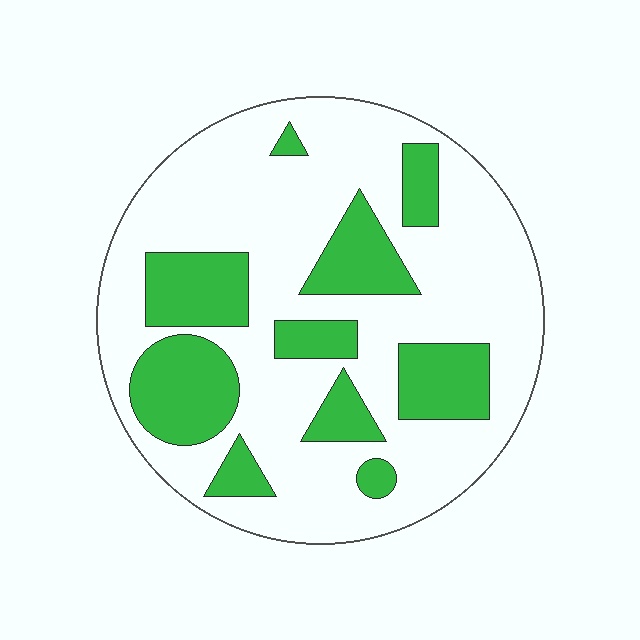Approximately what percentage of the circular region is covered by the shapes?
Approximately 30%.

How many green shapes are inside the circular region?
10.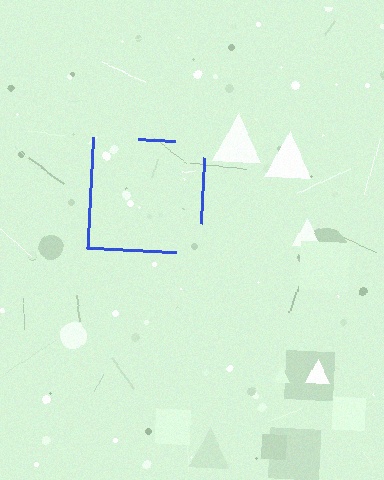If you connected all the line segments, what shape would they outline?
They would outline a square.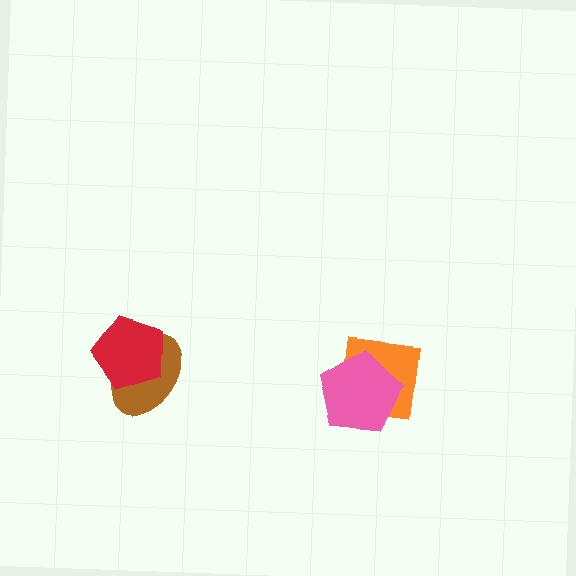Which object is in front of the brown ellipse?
The red pentagon is in front of the brown ellipse.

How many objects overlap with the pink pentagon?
1 object overlaps with the pink pentagon.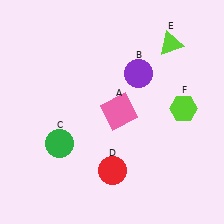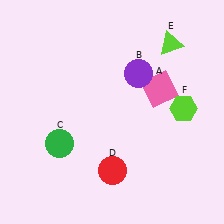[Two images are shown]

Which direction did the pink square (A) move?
The pink square (A) moved right.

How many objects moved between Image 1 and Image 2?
1 object moved between the two images.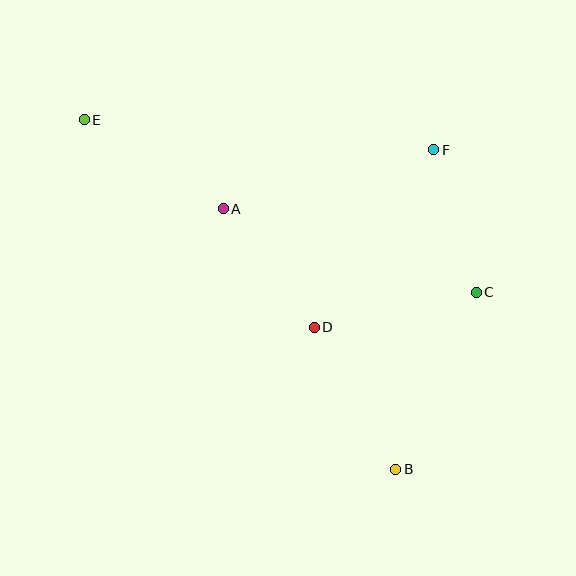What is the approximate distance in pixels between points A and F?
The distance between A and F is approximately 219 pixels.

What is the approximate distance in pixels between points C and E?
The distance between C and E is approximately 428 pixels.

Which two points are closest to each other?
Points C and F are closest to each other.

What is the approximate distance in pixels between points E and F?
The distance between E and F is approximately 350 pixels.